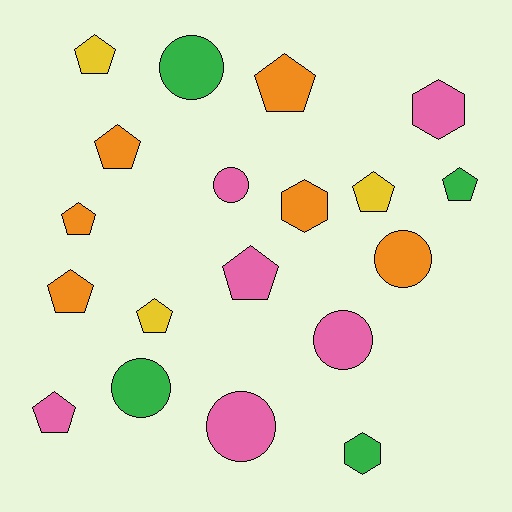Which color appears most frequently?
Orange, with 6 objects.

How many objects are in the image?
There are 19 objects.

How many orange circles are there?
There is 1 orange circle.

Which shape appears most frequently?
Pentagon, with 10 objects.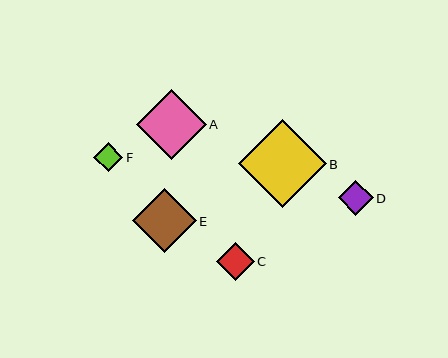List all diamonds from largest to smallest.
From largest to smallest: B, A, E, C, D, F.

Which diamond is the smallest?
Diamond F is the smallest with a size of approximately 29 pixels.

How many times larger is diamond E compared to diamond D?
Diamond E is approximately 1.8 times the size of diamond D.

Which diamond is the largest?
Diamond B is the largest with a size of approximately 88 pixels.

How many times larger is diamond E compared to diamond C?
Diamond E is approximately 1.7 times the size of diamond C.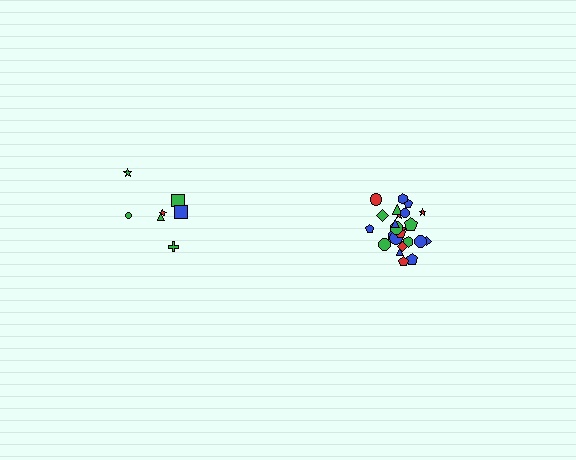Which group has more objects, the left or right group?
The right group.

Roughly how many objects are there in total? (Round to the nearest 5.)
Roughly 30 objects in total.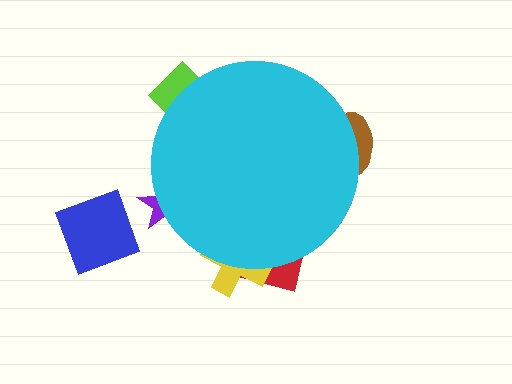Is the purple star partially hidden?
Yes, the purple star is partially hidden behind the cyan circle.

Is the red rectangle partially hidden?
Yes, the red rectangle is partially hidden behind the cyan circle.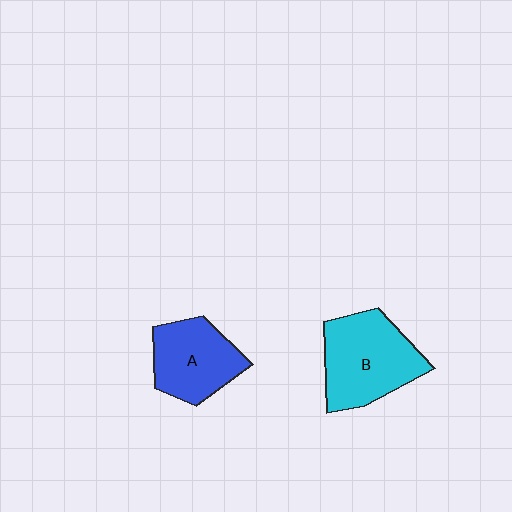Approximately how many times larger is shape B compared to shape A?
Approximately 1.3 times.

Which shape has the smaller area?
Shape A (blue).